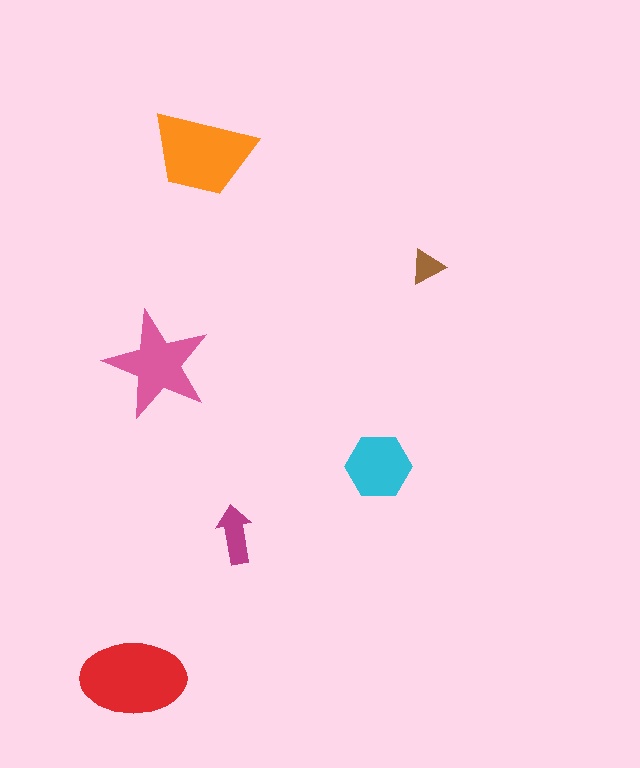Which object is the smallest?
The brown triangle.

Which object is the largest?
The red ellipse.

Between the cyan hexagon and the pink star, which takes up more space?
The pink star.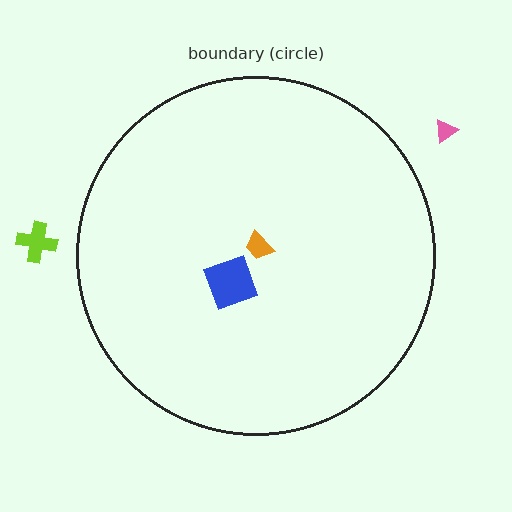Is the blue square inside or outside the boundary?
Inside.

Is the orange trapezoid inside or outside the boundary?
Inside.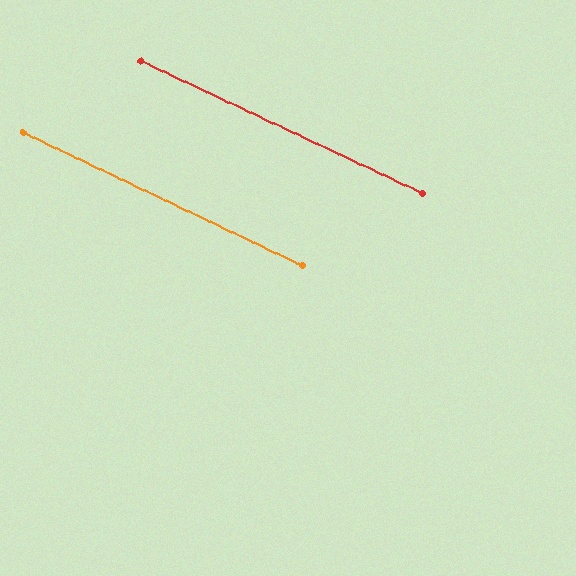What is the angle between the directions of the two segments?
Approximately 0 degrees.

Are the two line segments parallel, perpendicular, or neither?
Parallel — their directions differ by only 0.3°.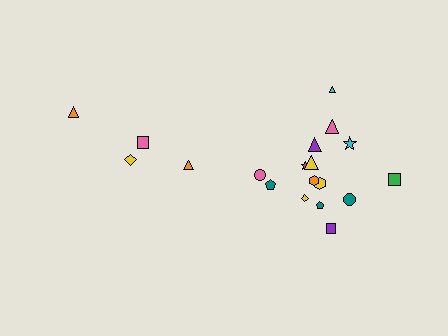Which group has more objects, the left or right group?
The right group.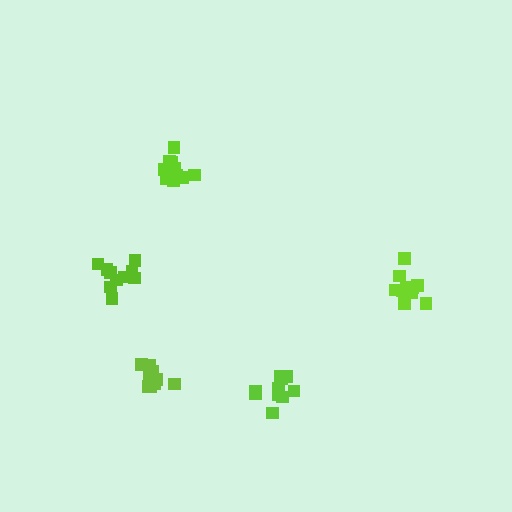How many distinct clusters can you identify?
There are 5 distinct clusters.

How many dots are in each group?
Group 1: 9 dots, Group 2: 10 dots, Group 3: 11 dots, Group 4: 10 dots, Group 5: 11 dots (51 total).